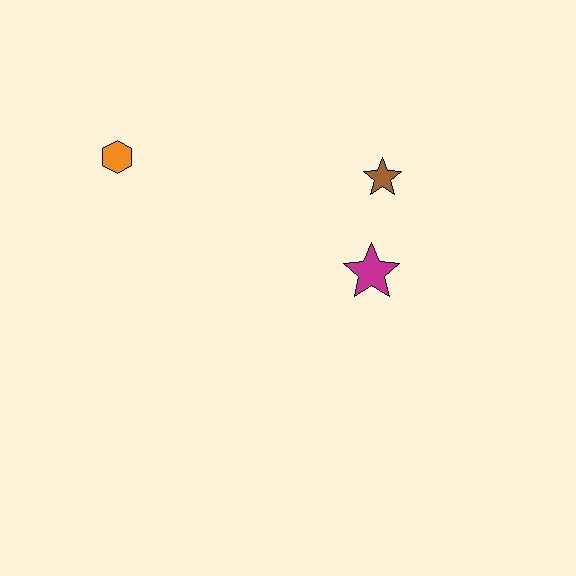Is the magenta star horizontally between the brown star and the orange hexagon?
Yes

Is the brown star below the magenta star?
No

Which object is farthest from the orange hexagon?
The magenta star is farthest from the orange hexagon.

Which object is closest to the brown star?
The magenta star is closest to the brown star.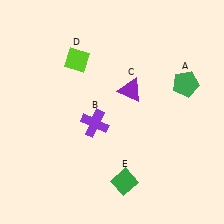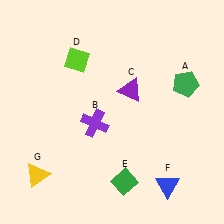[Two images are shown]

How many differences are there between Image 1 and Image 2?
There are 2 differences between the two images.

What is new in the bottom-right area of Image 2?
A blue triangle (F) was added in the bottom-right area of Image 2.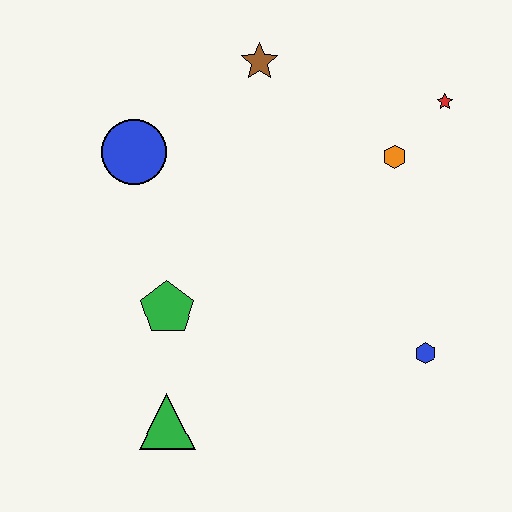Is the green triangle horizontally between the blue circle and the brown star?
Yes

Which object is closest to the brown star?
The blue circle is closest to the brown star.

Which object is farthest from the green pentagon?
The red star is farthest from the green pentagon.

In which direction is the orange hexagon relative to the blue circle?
The orange hexagon is to the right of the blue circle.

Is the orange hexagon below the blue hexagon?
No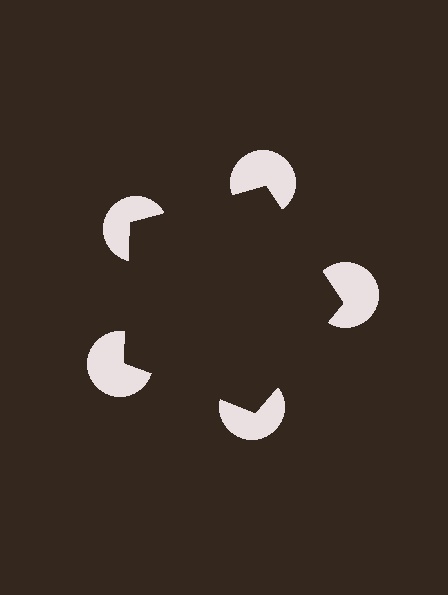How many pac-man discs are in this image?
There are 5 — one at each vertex of the illusory pentagon.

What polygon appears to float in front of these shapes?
An illusory pentagon — its edges are inferred from the aligned wedge cuts in the pac-man discs, not physically drawn.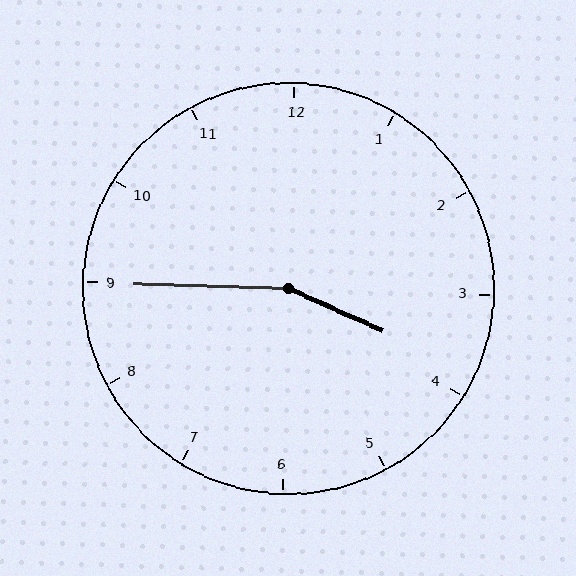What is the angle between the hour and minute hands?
Approximately 158 degrees.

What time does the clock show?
3:45.